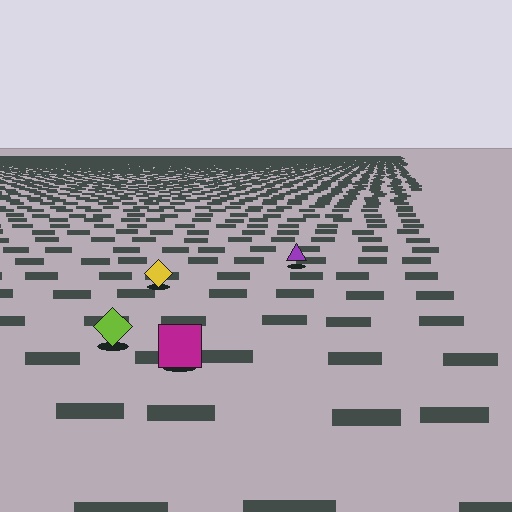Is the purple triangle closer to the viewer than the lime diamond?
No. The lime diamond is closer — you can tell from the texture gradient: the ground texture is coarser near it.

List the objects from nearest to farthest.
From nearest to farthest: the magenta square, the lime diamond, the yellow diamond, the purple triangle.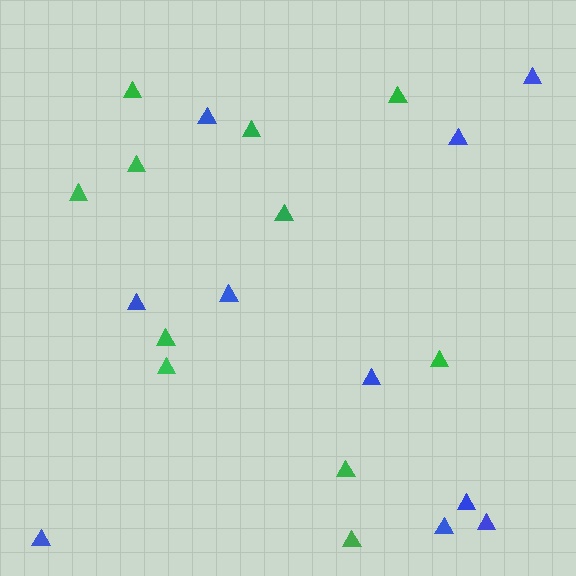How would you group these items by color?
There are 2 groups: one group of green triangles (11) and one group of blue triangles (10).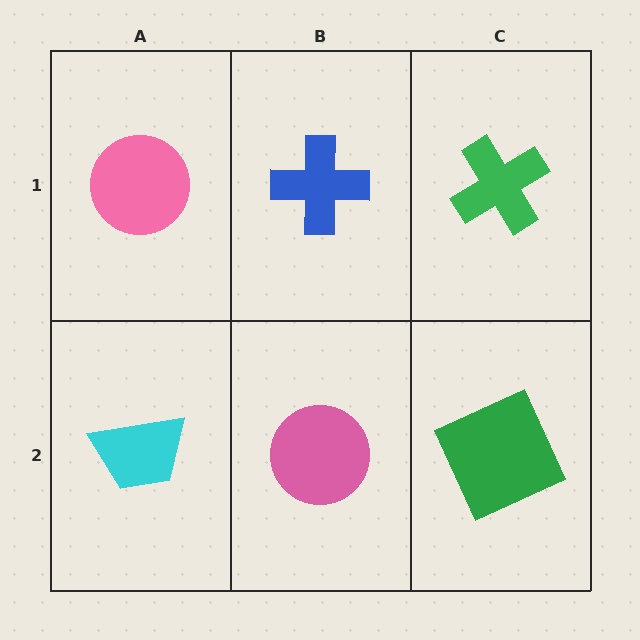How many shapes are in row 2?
3 shapes.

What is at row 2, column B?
A pink circle.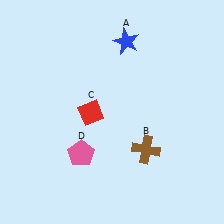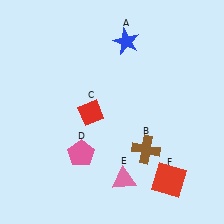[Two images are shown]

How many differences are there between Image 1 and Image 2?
There are 2 differences between the two images.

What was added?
A pink triangle (E), a red square (F) were added in Image 2.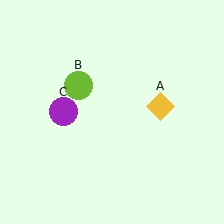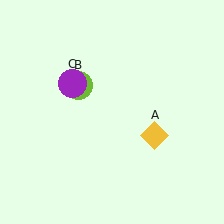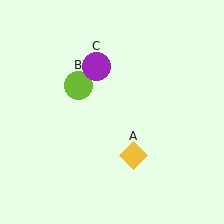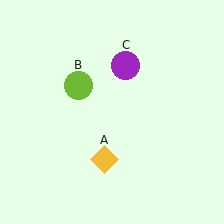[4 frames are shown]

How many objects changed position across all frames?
2 objects changed position: yellow diamond (object A), purple circle (object C).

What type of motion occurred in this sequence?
The yellow diamond (object A), purple circle (object C) rotated clockwise around the center of the scene.